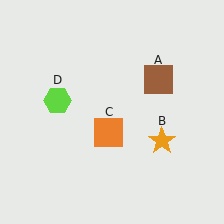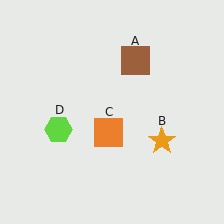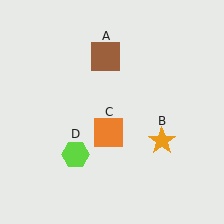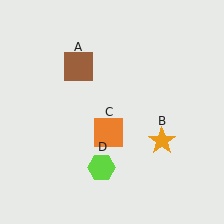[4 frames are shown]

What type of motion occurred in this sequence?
The brown square (object A), lime hexagon (object D) rotated counterclockwise around the center of the scene.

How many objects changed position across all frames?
2 objects changed position: brown square (object A), lime hexagon (object D).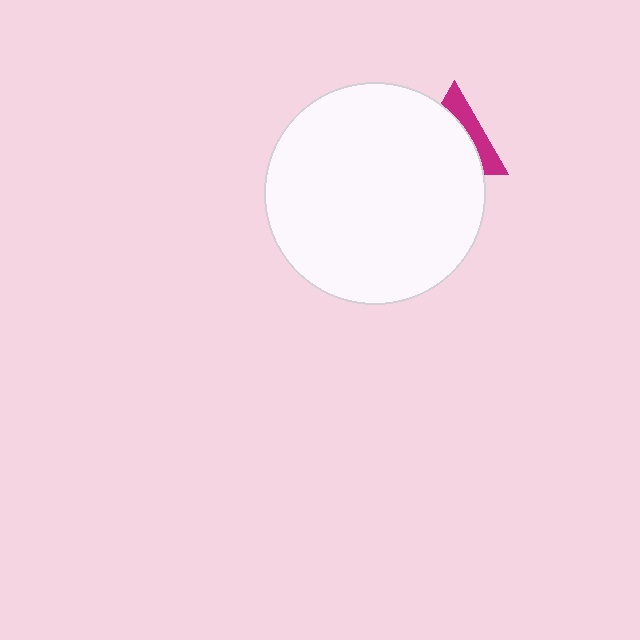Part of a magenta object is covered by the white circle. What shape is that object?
It is a triangle.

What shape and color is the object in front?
The object in front is a white circle.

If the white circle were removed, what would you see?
You would see the complete magenta triangle.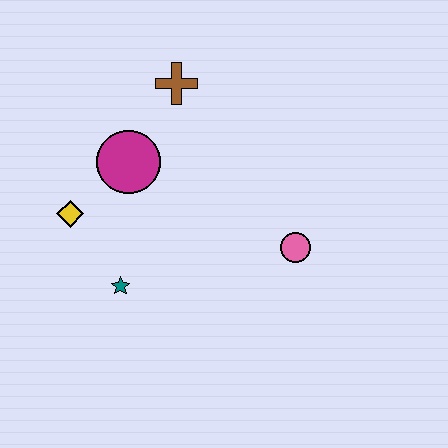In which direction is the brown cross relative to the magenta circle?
The brown cross is above the magenta circle.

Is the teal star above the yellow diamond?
No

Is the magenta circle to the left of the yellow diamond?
No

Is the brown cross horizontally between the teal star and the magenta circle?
No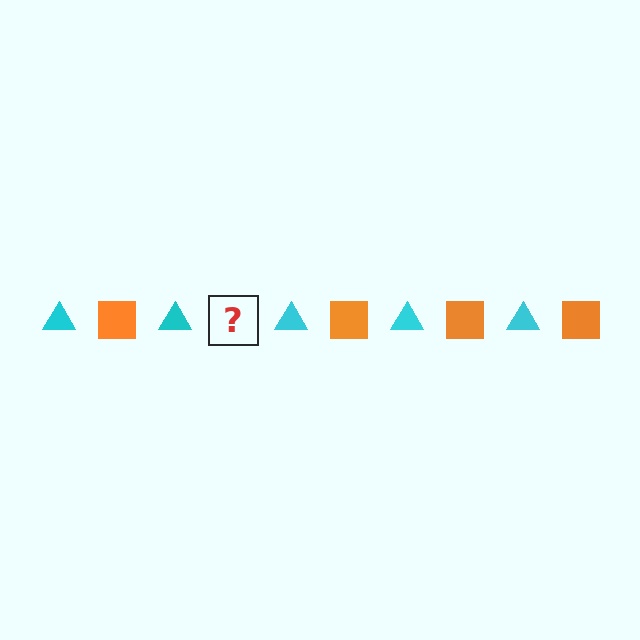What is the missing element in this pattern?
The missing element is an orange square.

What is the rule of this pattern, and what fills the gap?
The rule is that the pattern alternates between cyan triangle and orange square. The gap should be filled with an orange square.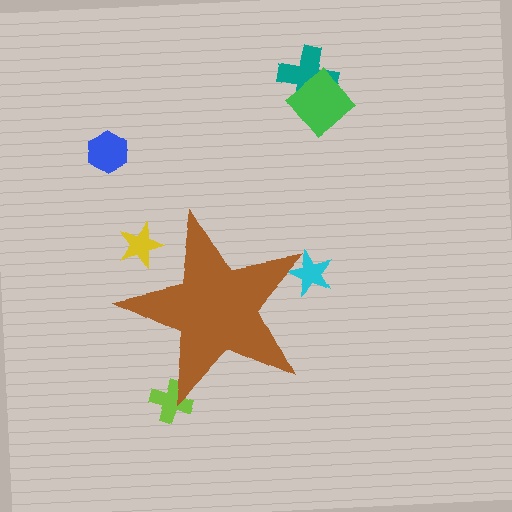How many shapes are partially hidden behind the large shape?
3 shapes are partially hidden.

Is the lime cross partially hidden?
Yes, the lime cross is partially hidden behind the brown star.